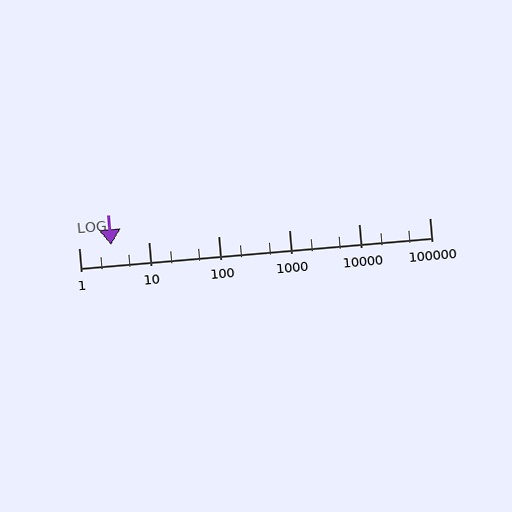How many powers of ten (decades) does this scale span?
The scale spans 5 decades, from 1 to 100000.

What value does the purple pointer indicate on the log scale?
The pointer indicates approximately 2.9.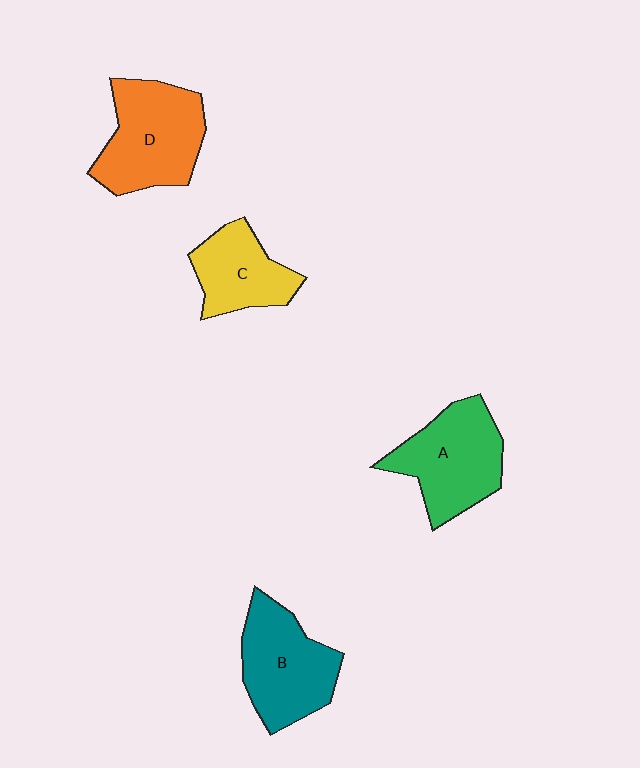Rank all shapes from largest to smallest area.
From largest to smallest: D (orange), A (green), B (teal), C (yellow).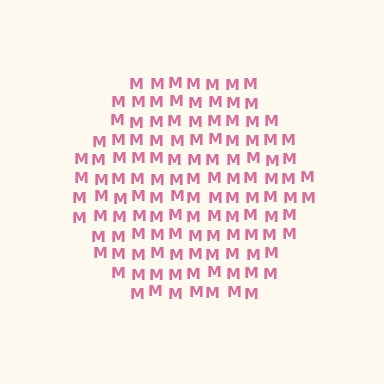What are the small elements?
The small elements are letter M's.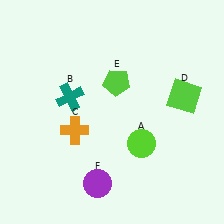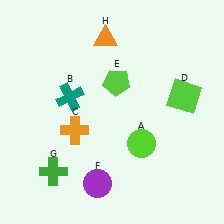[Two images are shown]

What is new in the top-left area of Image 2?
An orange triangle (H) was added in the top-left area of Image 2.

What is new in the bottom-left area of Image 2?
A green cross (G) was added in the bottom-left area of Image 2.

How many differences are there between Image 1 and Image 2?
There are 2 differences between the two images.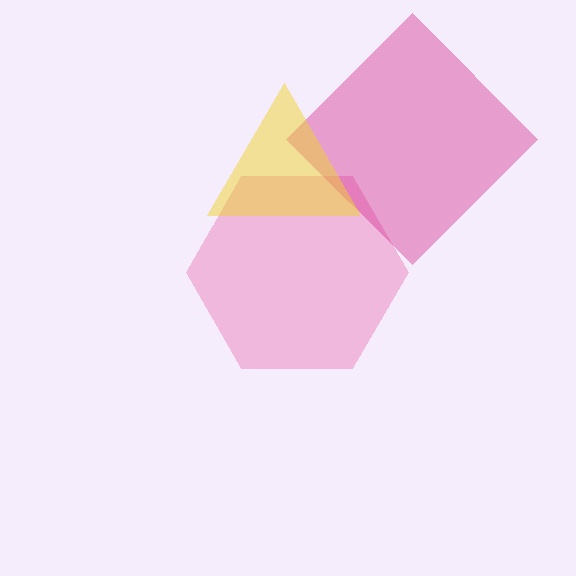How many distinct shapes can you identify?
There are 3 distinct shapes: a pink hexagon, a magenta diamond, a yellow triangle.